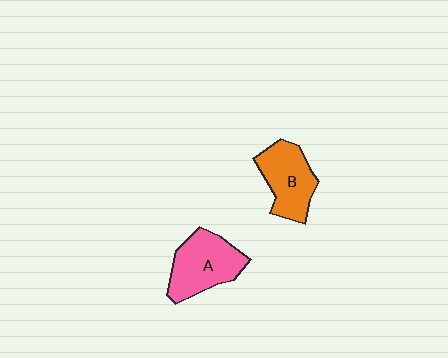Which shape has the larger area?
Shape A (pink).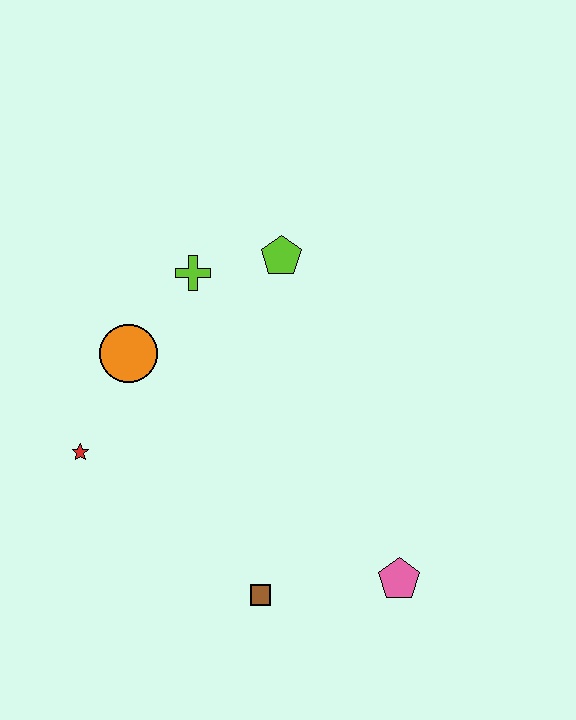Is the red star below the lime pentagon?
Yes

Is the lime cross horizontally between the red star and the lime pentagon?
Yes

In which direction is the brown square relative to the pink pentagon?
The brown square is to the left of the pink pentagon.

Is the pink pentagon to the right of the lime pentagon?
Yes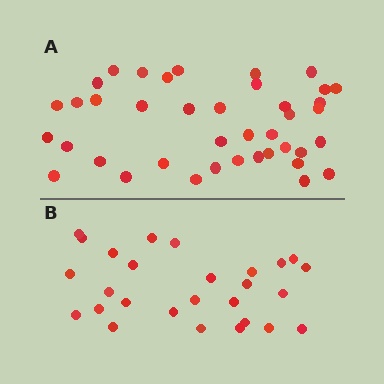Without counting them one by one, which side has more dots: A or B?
Region A (the top region) has more dots.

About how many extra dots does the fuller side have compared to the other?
Region A has approximately 15 more dots than region B.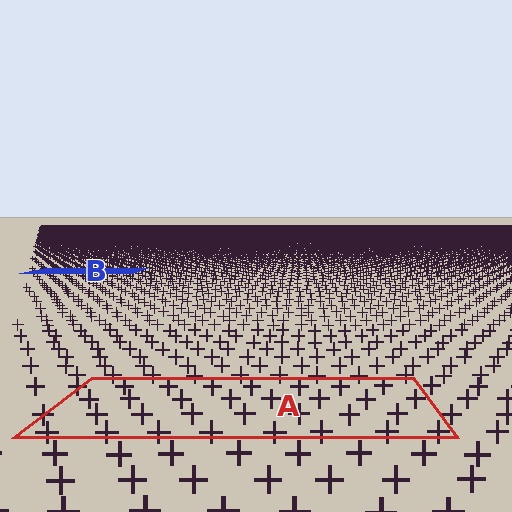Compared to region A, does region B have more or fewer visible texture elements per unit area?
Region B has more texture elements per unit area — they are packed more densely because it is farther away.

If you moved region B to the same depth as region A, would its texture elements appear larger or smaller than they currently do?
They would appear larger. At a closer depth, the same texture elements are projected at a bigger on-screen size.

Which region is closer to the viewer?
Region A is closer. The texture elements there are larger and more spread out.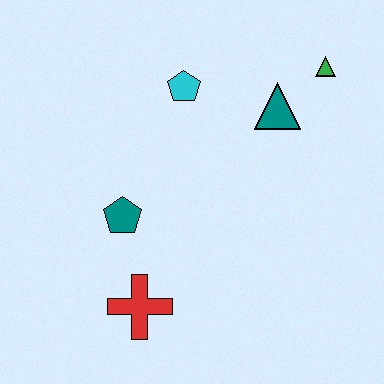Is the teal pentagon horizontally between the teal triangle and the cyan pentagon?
No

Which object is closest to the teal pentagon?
The red cross is closest to the teal pentagon.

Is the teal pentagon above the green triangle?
No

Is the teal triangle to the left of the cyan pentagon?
No